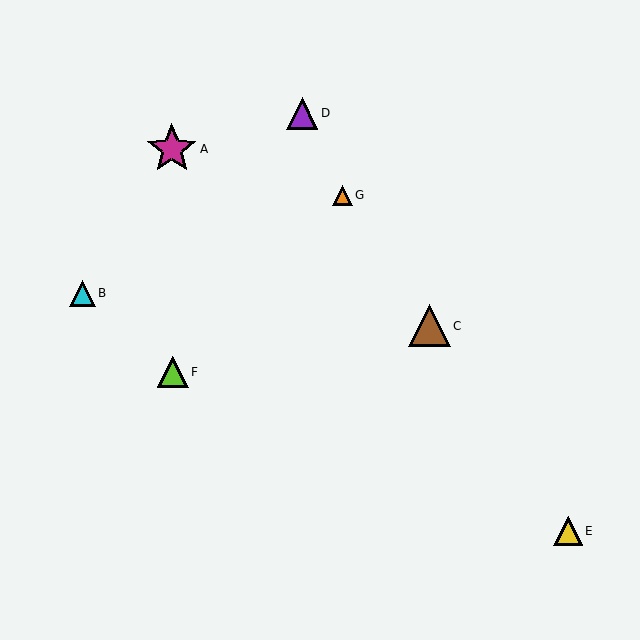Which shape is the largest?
The magenta star (labeled A) is the largest.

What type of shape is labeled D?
Shape D is a purple triangle.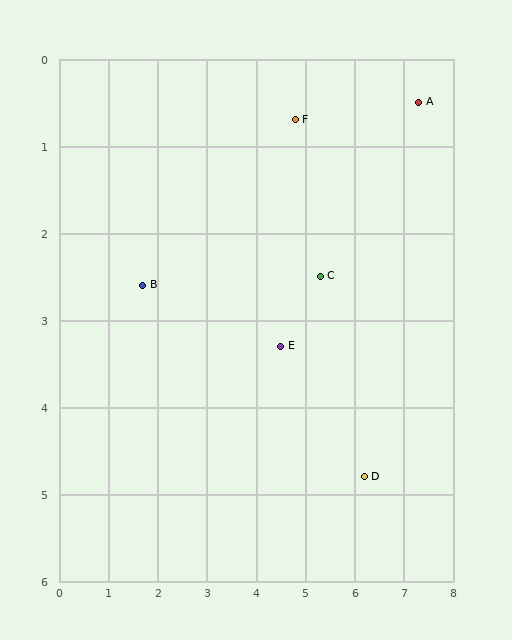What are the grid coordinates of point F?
Point F is at approximately (4.8, 0.7).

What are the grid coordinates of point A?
Point A is at approximately (7.3, 0.5).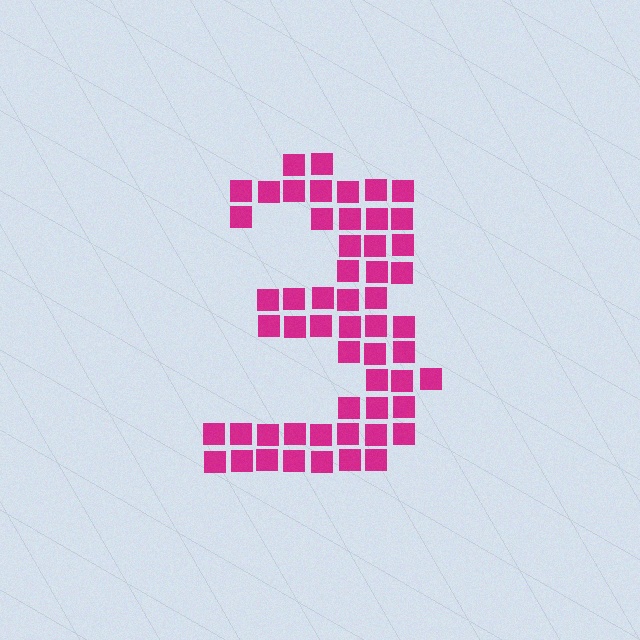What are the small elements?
The small elements are squares.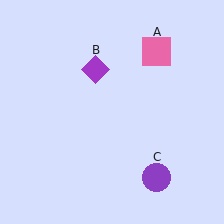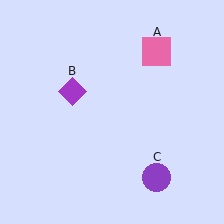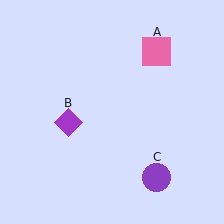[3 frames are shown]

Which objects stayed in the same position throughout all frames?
Pink square (object A) and purple circle (object C) remained stationary.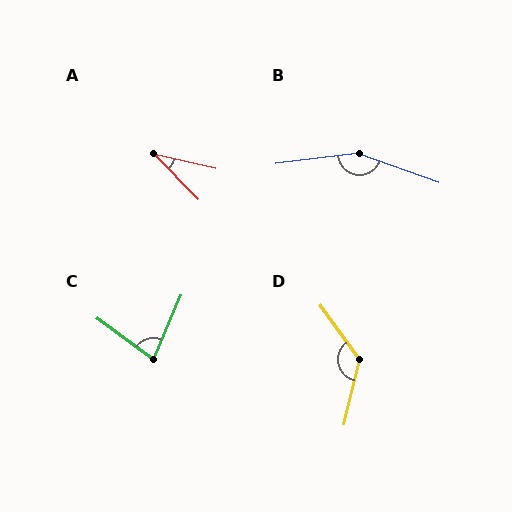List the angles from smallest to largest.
A (33°), C (77°), D (130°), B (153°).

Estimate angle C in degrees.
Approximately 77 degrees.